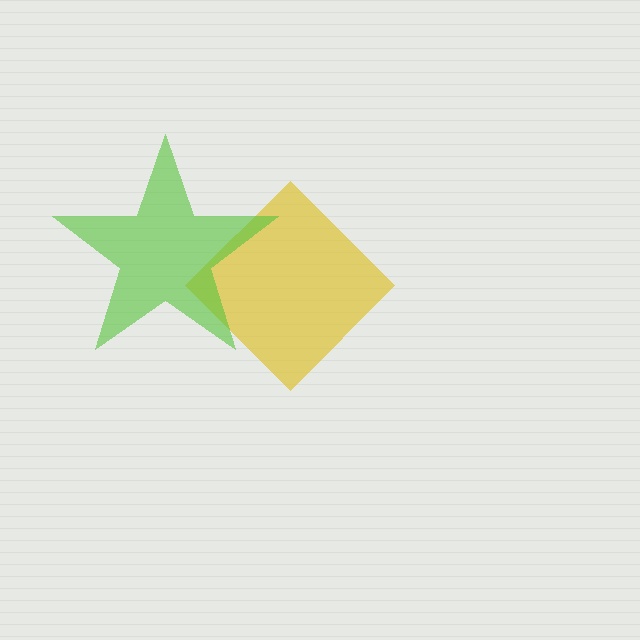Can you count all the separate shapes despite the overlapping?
Yes, there are 2 separate shapes.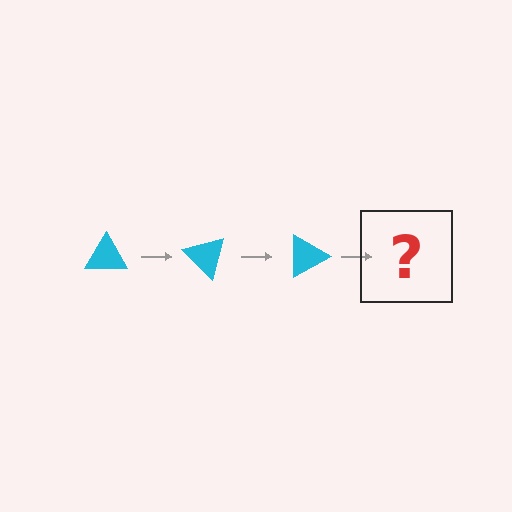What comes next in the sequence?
The next element should be a cyan triangle rotated 135 degrees.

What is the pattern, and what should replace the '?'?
The pattern is that the triangle rotates 45 degrees each step. The '?' should be a cyan triangle rotated 135 degrees.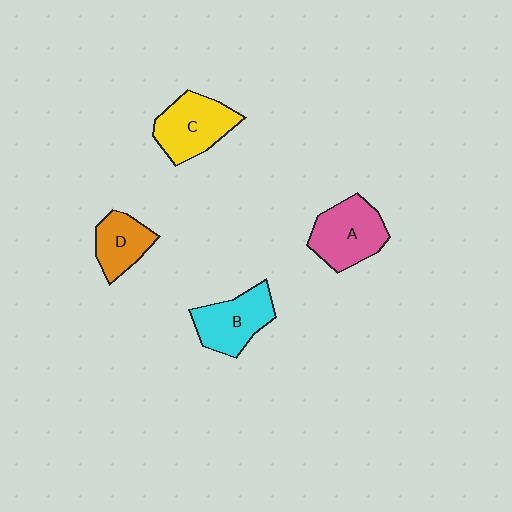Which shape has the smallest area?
Shape D (orange).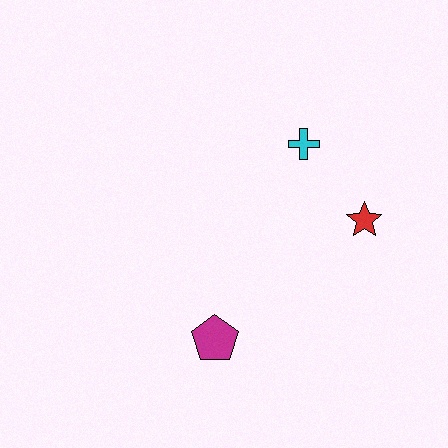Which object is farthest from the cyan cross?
The magenta pentagon is farthest from the cyan cross.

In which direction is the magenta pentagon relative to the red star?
The magenta pentagon is to the left of the red star.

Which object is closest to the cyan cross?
The red star is closest to the cyan cross.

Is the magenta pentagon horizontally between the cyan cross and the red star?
No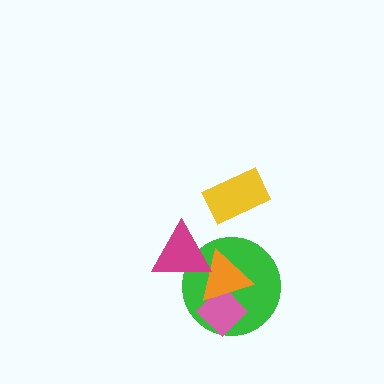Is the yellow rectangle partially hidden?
No, no other shape covers it.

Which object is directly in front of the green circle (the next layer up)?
The pink diamond is directly in front of the green circle.